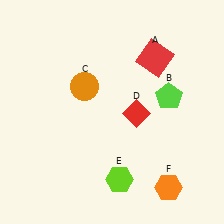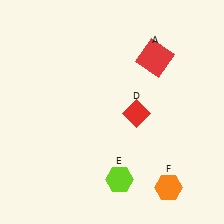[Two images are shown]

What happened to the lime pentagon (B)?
The lime pentagon (B) was removed in Image 2. It was in the top-right area of Image 1.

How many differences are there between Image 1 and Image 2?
There are 2 differences between the two images.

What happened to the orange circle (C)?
The orange circle (C) was removed in Image 2. It was in the top-left area of Image 1.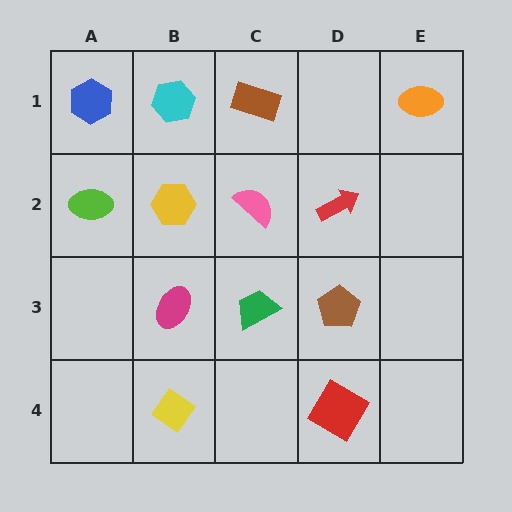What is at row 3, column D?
A brown pentagon.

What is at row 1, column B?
A cyan hexagon.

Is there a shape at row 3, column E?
No, that cell is empty.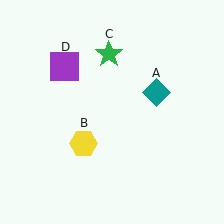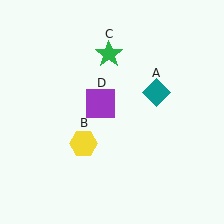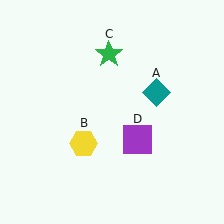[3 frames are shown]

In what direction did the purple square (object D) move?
The purple square (object D) moved down and to the right.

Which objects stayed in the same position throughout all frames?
Teal diamond (object A) and yellow hexagon (object B) and green star (object C) remained stationary.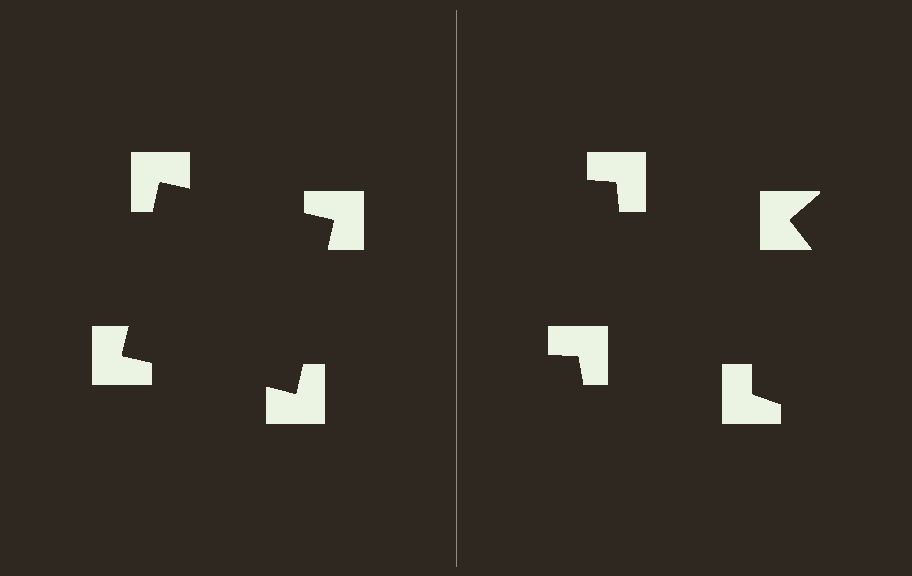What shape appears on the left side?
An illusory square.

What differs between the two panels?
The notched squares are positioned identically on both sides; only the wedge orientations differ. On the left they align to a square; on the right they are misaligned.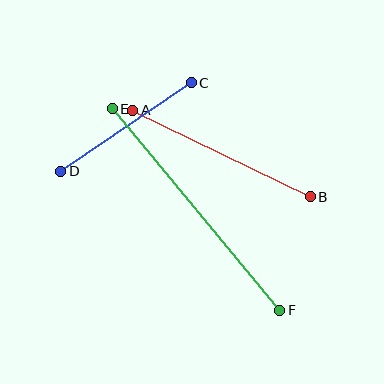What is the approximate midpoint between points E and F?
The midpoint is at approximately (196, 209) pixels.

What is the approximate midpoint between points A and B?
The midpoint is at approximately (221, 153) pixels.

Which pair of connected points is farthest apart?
Points E and F are farthest apart.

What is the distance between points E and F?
The distance is approximately 262 pixels.